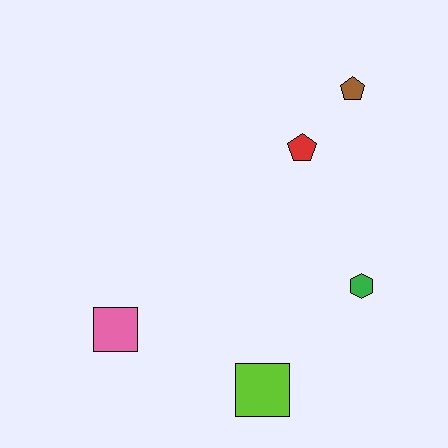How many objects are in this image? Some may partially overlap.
There are 5 objects.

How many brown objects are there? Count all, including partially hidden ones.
There is 1 brown object.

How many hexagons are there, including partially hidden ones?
There is 1 hexagon.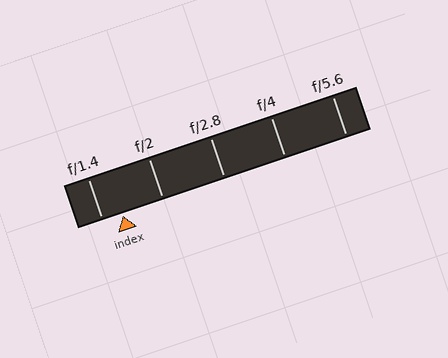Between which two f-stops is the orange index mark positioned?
The index mark is between f/1.4 and f/2.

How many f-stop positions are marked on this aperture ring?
There are 5 f-stop positions marked.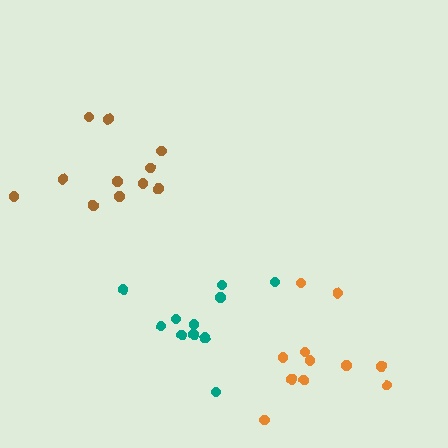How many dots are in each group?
Group 1: 11 dots, Group 2: 11 dots, Group 3: 11 dots (33 total).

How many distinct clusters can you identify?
There are 3 distinct clusters.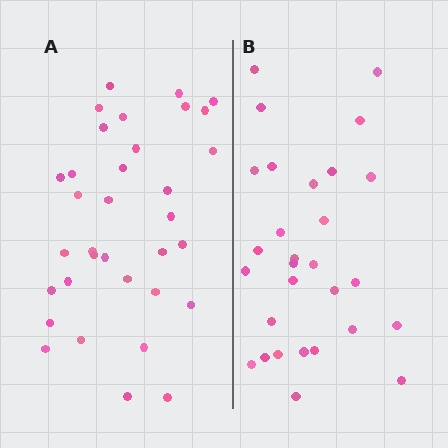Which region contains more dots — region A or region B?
Region A (the left region) has more dots.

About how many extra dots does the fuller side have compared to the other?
Region A has about 5 more dots than region B.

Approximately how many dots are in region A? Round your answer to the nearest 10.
About 30 dots. (The exact count is 34, which rounds to 30.)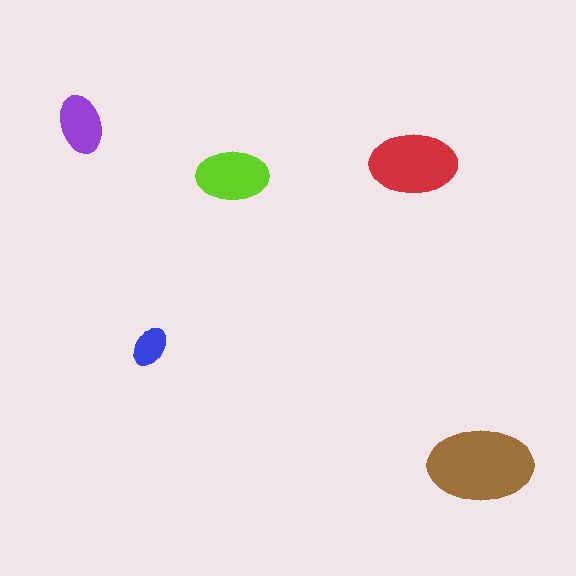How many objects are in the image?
There are 5 objects in the image.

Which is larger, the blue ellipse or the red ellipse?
The red one.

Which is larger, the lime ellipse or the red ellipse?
The red one.